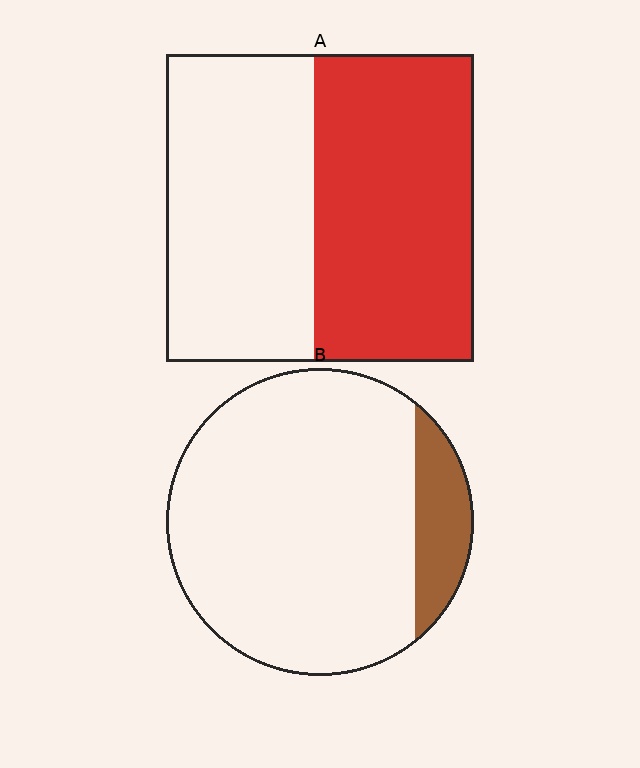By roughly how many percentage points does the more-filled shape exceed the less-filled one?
By roughly 40 percentage points (A over B).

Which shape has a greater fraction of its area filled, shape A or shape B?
Shape A.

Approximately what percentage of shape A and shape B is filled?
A is approximately 50% and B is approximately 15%.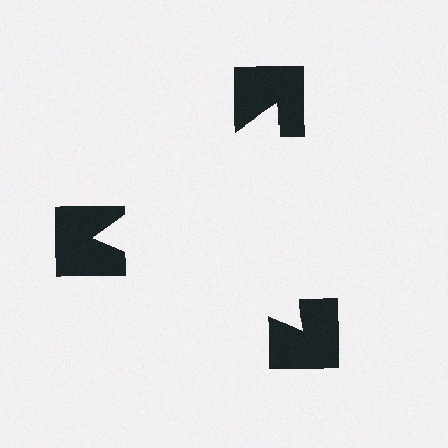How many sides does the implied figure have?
3 sides.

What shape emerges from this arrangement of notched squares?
An illusory triangle — its edges are inferred from the aligned wedge cuts in the notched squares, not physically drawn.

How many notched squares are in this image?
There are 3 — one at each vertex of the illusory triangle.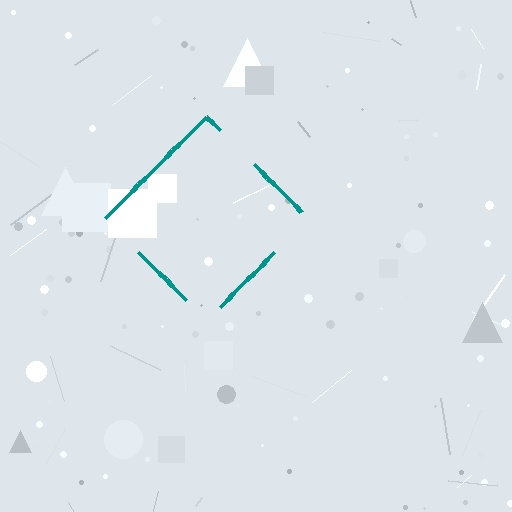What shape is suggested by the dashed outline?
The dashed outline suggests a diamond.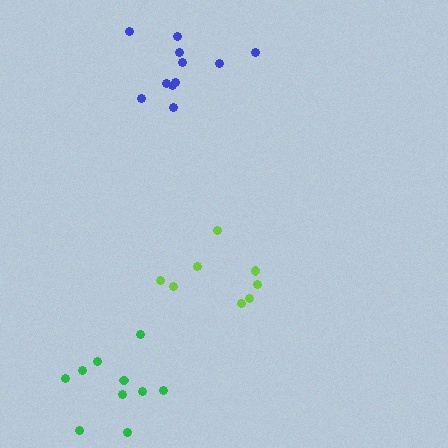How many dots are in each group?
Group 1: 10 dots, Group 2: 11 dots, Group 3: 8 dots (29 total).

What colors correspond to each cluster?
The clusters are colored: green, blue, lime.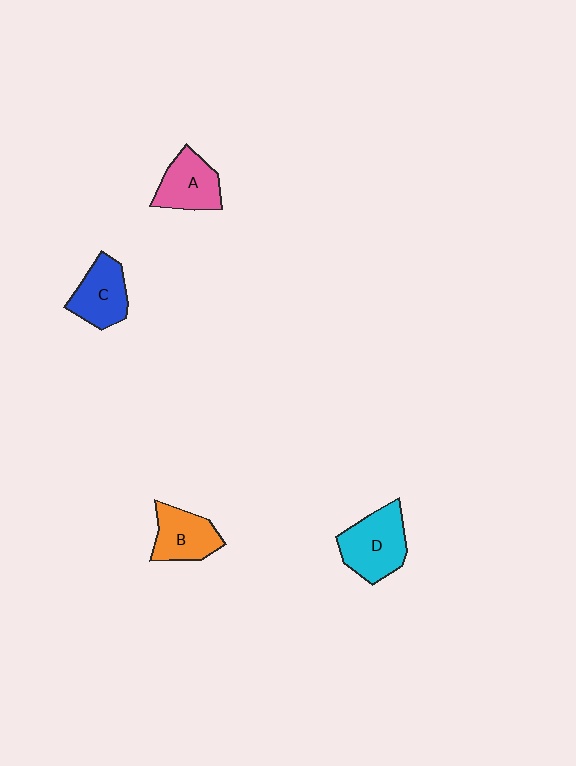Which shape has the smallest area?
Shape B (orange).